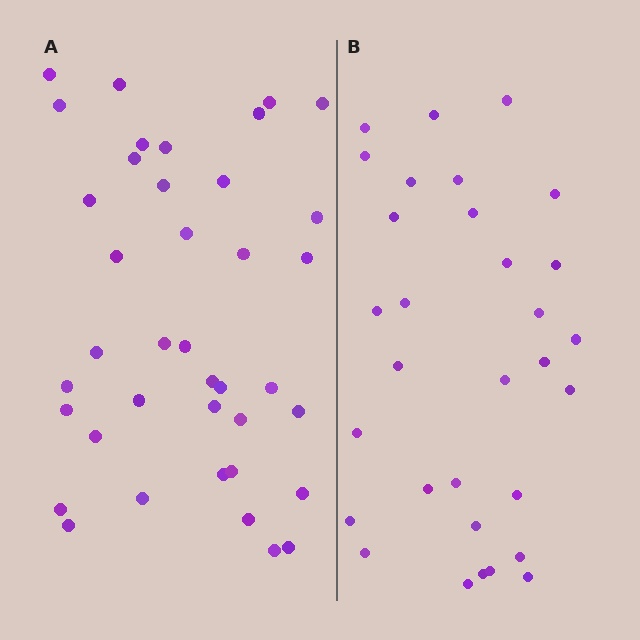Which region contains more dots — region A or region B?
Region A (the left region) has more dots.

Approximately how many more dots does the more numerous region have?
Region A has roughly 8 or so more dots than region B.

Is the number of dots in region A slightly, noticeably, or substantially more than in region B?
Region A has noticeably more, but not dramatically so. The ratio is roughly 1.3 to 1.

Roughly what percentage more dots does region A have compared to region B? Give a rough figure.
About 25% more.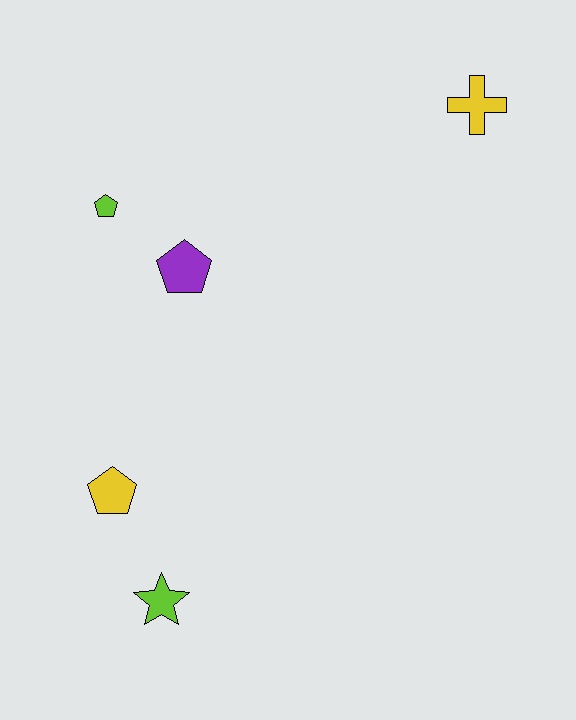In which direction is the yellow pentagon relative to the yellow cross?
The yellow pentagon is below the yellow cross.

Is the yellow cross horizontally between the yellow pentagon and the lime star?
No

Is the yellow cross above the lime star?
Yes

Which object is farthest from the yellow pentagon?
The yellow cross is farthest from the yellow pentagon.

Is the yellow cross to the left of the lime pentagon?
No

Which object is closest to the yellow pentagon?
The lime star is closest to the yellow pentagon.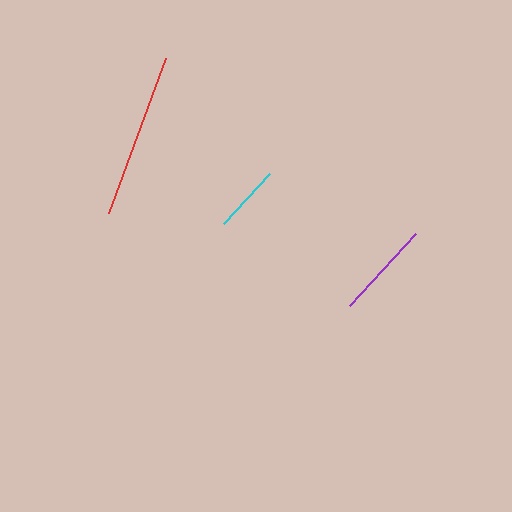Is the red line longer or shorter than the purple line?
The red line is longer than the purple line.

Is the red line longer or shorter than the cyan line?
The red line is longer than the cyan line.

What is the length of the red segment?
The red segment is approximately 165 pixels long.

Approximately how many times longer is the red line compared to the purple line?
The red line is approximately 1.7 times the length of the purple line.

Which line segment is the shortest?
The cyan line is the shortest at approximately 67 pixels.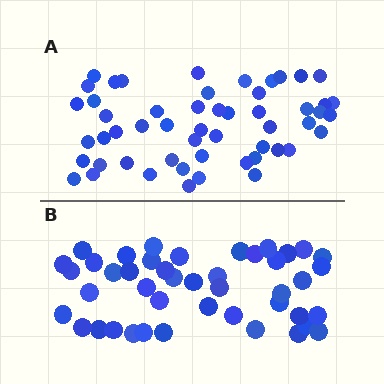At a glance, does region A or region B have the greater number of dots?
Region A (the top region) has more dots.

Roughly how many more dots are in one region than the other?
Region A has roughly 8 or so more dots than region B.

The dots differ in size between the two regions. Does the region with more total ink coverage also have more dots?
No. Region B has more total ink coverage because its dots are larger, but region A actually contains more individual dots. Total area can be misleading — the number of items is what matters here.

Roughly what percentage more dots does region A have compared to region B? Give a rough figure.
About 20% more.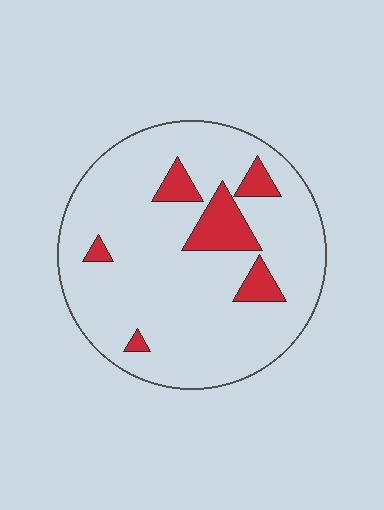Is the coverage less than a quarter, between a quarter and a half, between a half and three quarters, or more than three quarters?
Less than a quarter.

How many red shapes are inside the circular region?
6.